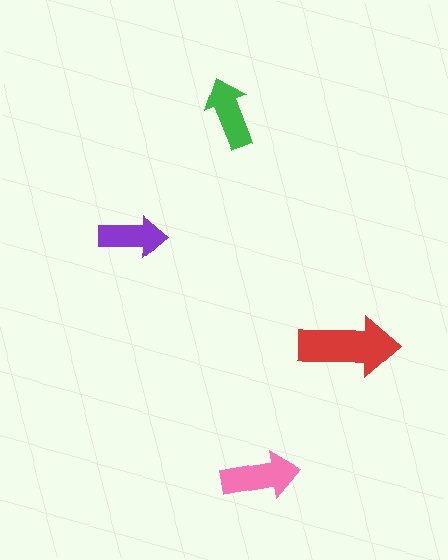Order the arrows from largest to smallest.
the red one, the pink one, the green one, the purple one.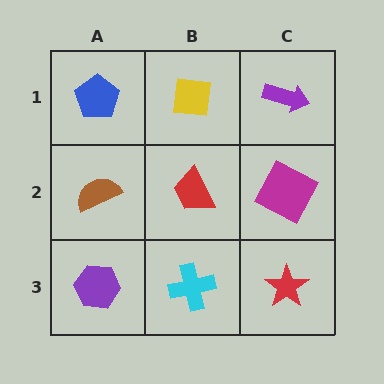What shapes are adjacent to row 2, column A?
A blue pentagon (row 1, column A), a purple hexagon (row 3, column A), a red trapezoid (row 2, column B).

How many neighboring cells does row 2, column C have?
3.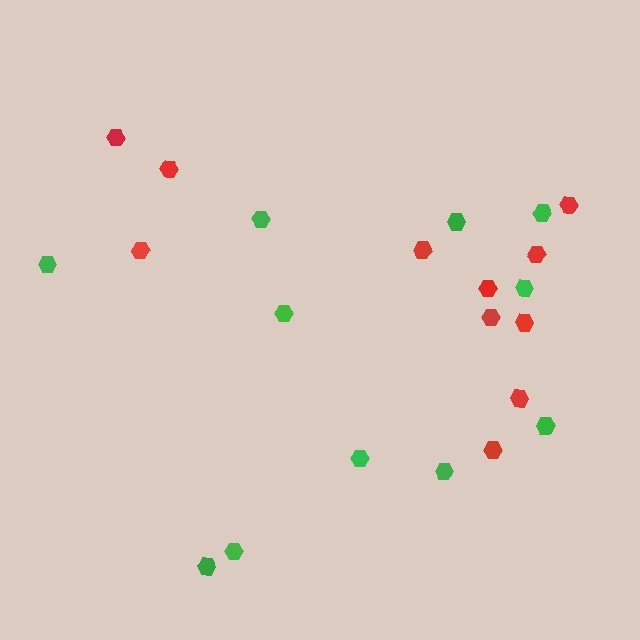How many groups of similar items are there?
There are 2 groups: one group of green hexagons (11) and one group of red hexagons (11).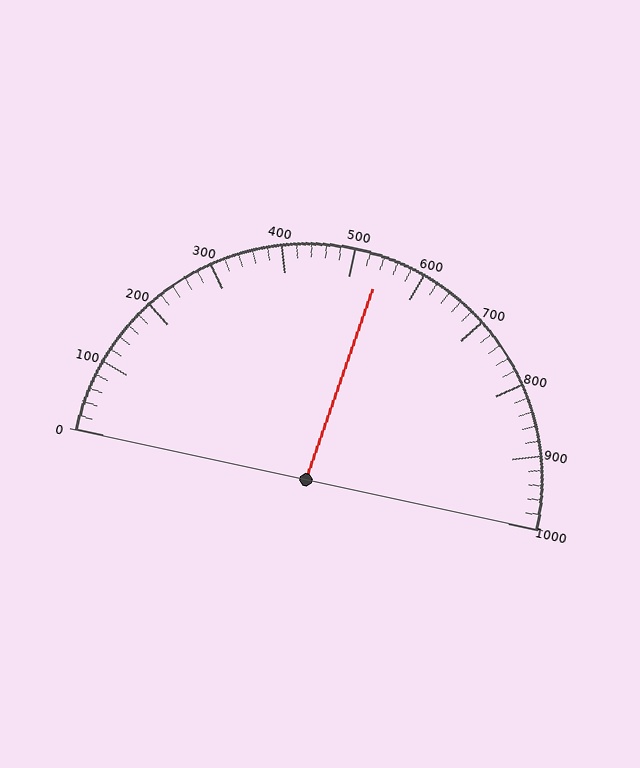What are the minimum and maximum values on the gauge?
The gauge ranges from 0 to 1000.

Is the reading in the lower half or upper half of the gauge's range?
The reading is in the upper half of the range (0 to 1000).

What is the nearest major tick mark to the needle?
The nearest major tick mark is 500.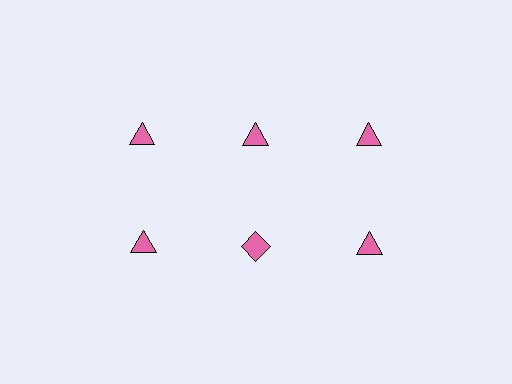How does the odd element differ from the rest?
It has a different shape: diamond instead of triangle.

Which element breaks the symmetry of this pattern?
The pink diamond in the second row, second from left column breaks the symmetry. All other shapes are pink triangles.